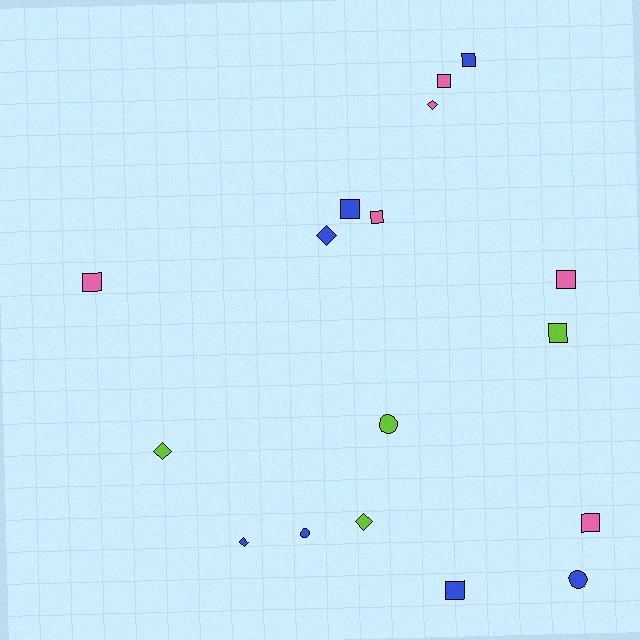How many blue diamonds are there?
There are 2 blue diamonds.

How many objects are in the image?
There are 17 objects.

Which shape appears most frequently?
Square, with 9 objects.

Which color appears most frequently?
Blue, with 7 objects.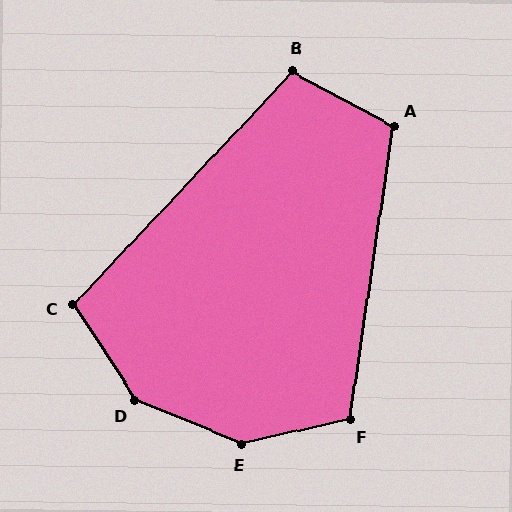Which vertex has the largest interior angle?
E, at approximately 145 degrees.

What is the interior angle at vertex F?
Approximately 111 degrees (obtuse).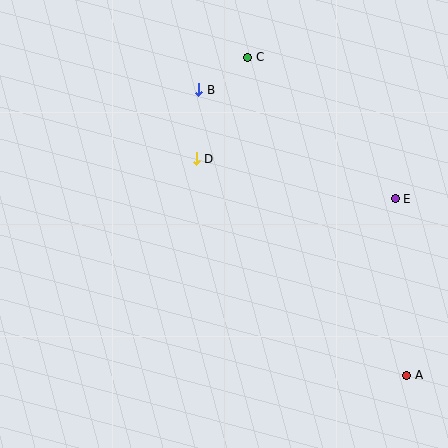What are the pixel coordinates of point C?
Point C is at (248, 57).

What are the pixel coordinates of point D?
Point D is at (196, 159).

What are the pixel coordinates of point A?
Point A is at (407, 375).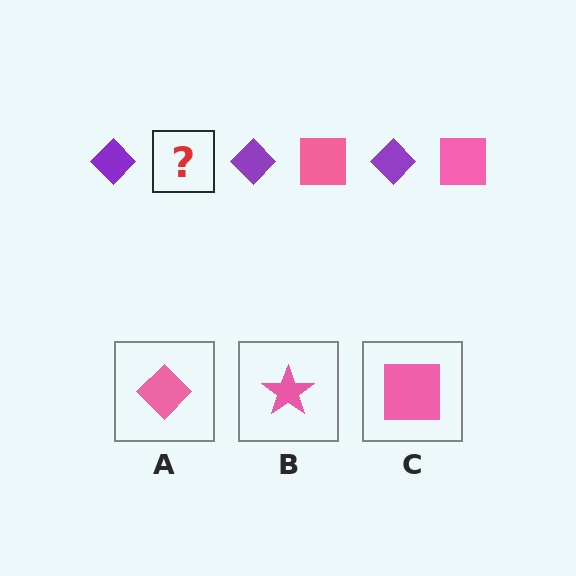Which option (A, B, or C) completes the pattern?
C.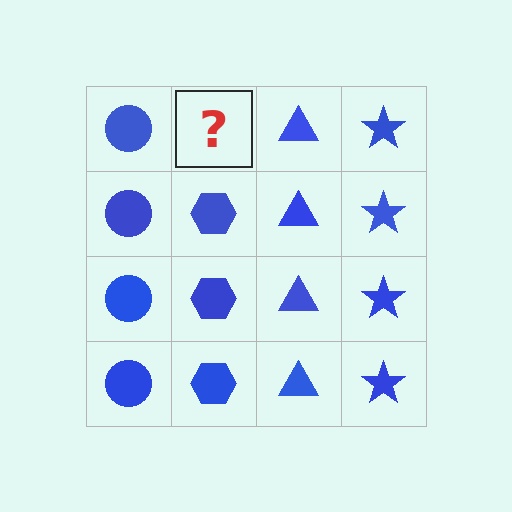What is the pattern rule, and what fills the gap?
The rule is that each column has a consistent shape. The gap should be filled with a blue hexagon.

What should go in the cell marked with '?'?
The missing cell should contain a blue hexagon.